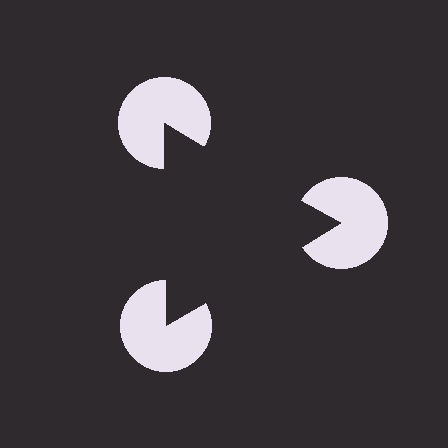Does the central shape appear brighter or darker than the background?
It typically appears slightly darker than the background, even though no actual brightness change is drawn.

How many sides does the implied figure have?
3 sides.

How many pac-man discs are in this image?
There are 3 — one at each vertex of the illusory triangle.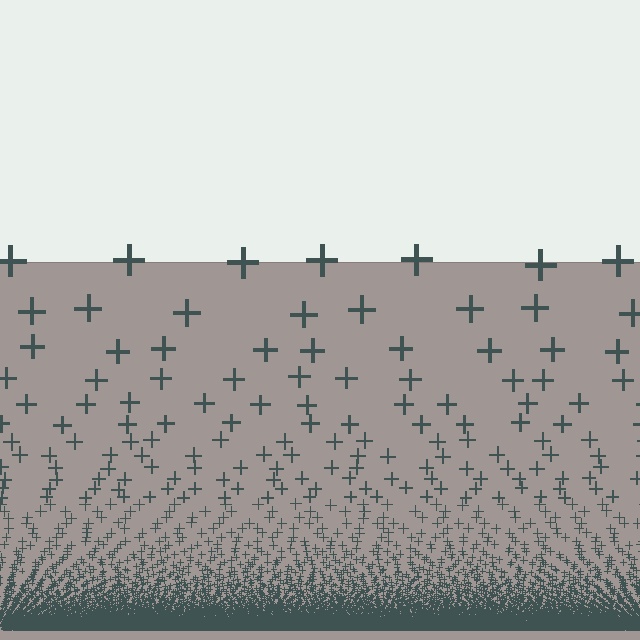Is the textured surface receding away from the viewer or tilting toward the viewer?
The surface appears to tilt toward the viewer. Texture elements get larger and sparser toward the top.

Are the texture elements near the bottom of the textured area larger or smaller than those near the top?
Smaller. The gradient is inverted — elements near the bottom are smaller and denser.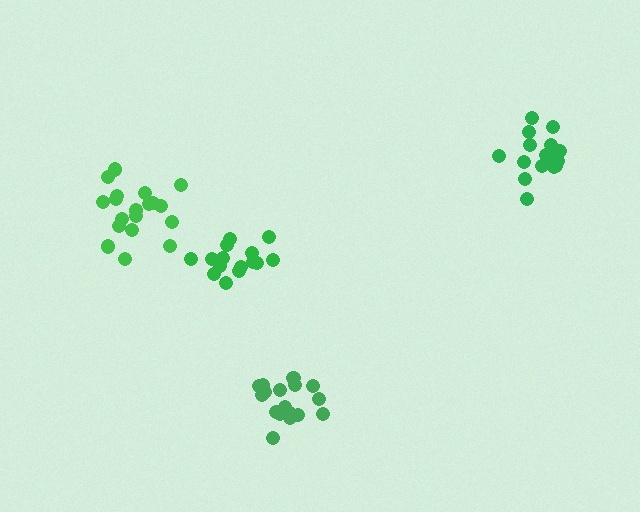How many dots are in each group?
Group 1: 19 dots, Group 2: 16 dots, Group 3: 19 dots, Group 4: 18 dots (72 total).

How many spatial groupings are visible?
There are 4 spatial groupings.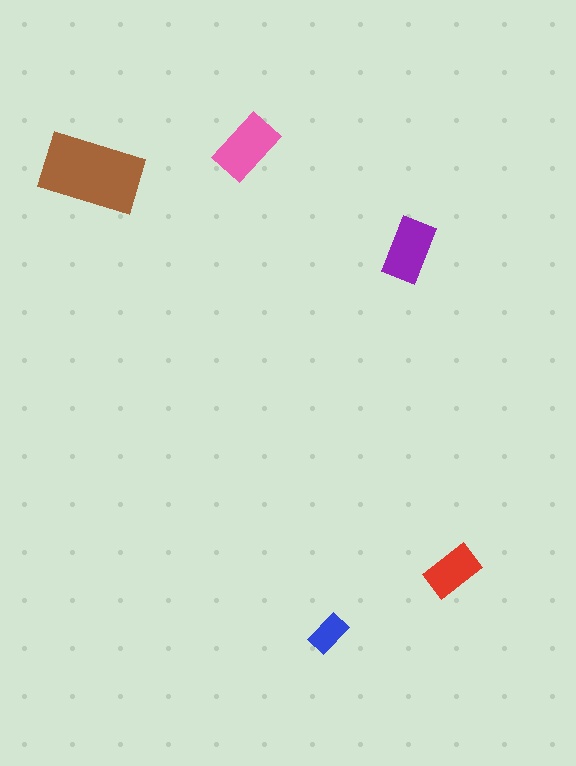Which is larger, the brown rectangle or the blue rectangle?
The brown one.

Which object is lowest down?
The blue rectangle is bottommost.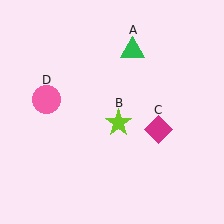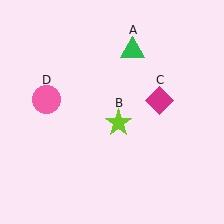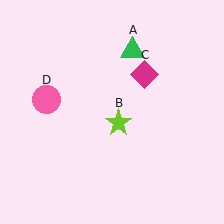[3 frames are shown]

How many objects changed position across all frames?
1 object changed position: magenta diamond (object C).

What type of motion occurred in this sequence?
The magenta diamond (object C) rotated counterclockwise around the center of the scene.